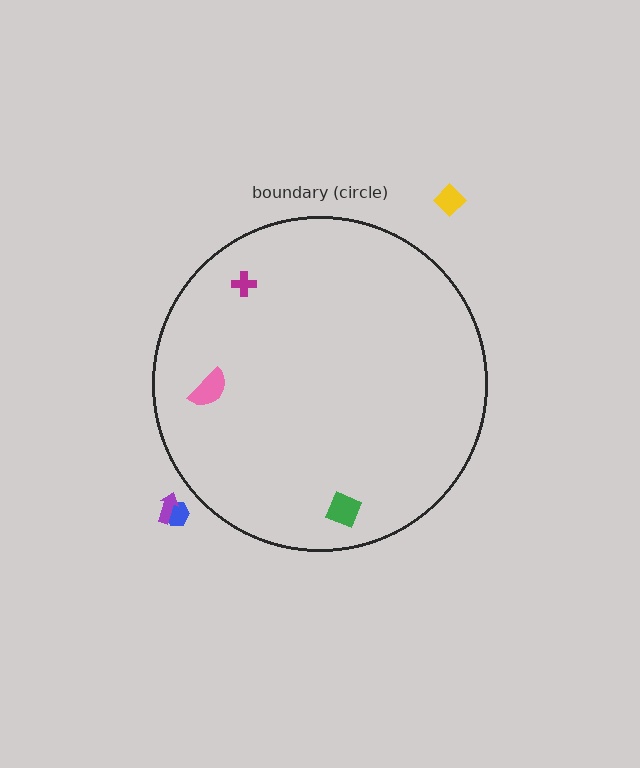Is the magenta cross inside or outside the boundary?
Inside.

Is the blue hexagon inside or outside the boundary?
Outside.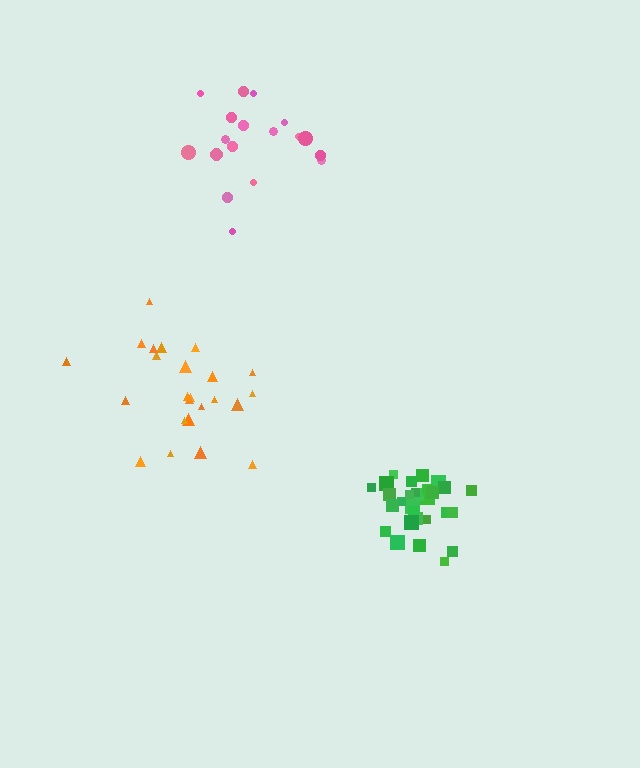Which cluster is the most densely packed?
Green.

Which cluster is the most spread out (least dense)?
Pink.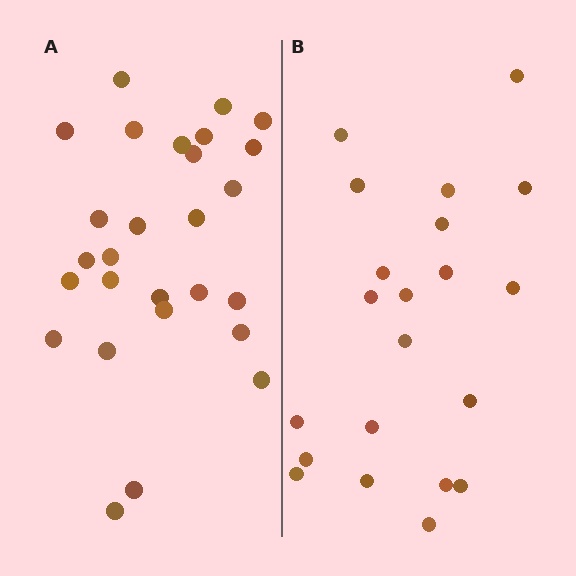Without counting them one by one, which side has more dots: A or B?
Region A (the left region) has more dots.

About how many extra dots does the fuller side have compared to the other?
Region A has about 6 more dots than region B.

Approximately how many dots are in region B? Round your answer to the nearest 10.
About 20 dots. (The exact count is 21, which rounds to 20.)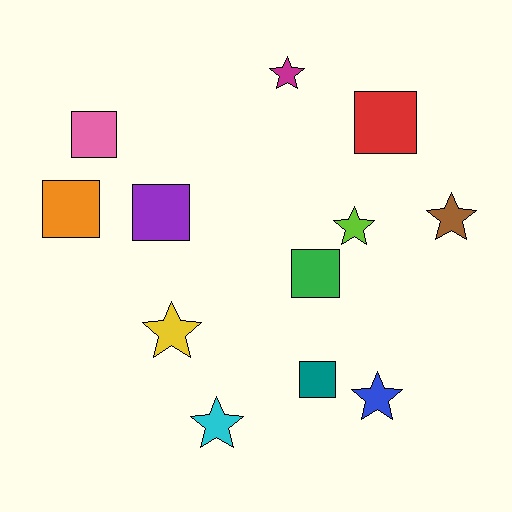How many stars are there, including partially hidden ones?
There are 6 stars.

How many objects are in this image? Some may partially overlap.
There are 12 objects.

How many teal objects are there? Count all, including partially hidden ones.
There is 1 teal object.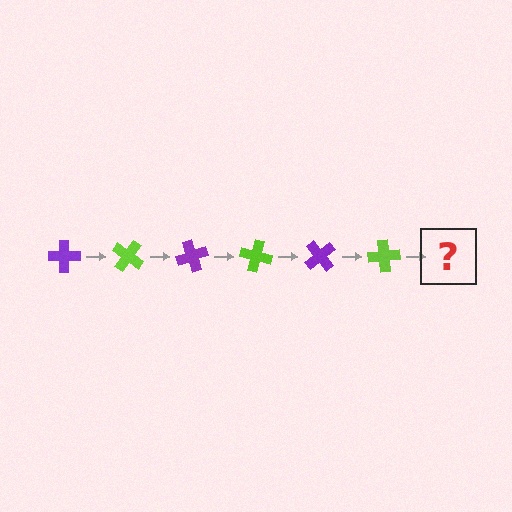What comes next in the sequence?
The next element should be a purple cross, rotated 210 degrees from the start.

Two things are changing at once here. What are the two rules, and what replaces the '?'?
The two rules are that it rotates 35 degrees each step and the color cycles through purple and lime. The '?' should be a purple cross, rotated 210 degrees from the start.